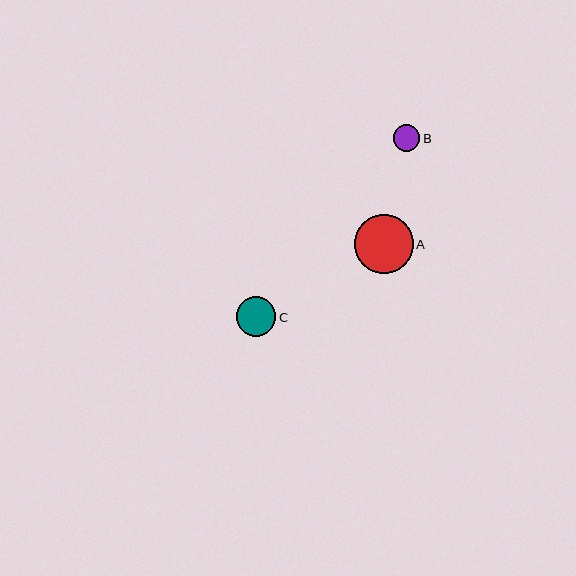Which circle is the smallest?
Circle B is the smallest with a size of approximately 26 pixels.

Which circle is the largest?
Circle A is the largest with a size of approximately 59 pixels.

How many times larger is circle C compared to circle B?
Circle C is approximately 1.5 times the size of circle B.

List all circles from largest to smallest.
From largest to smallest: A, C, B.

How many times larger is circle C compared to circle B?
Circle C is approximately 1.5 times the size of circle B.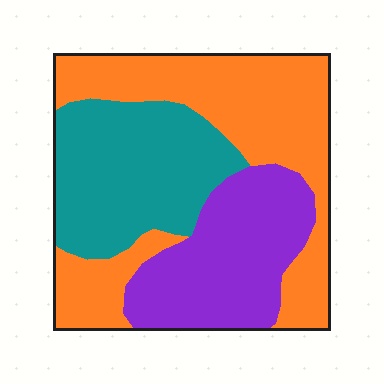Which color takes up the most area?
Orange, at roughly 45%.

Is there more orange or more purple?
Orange.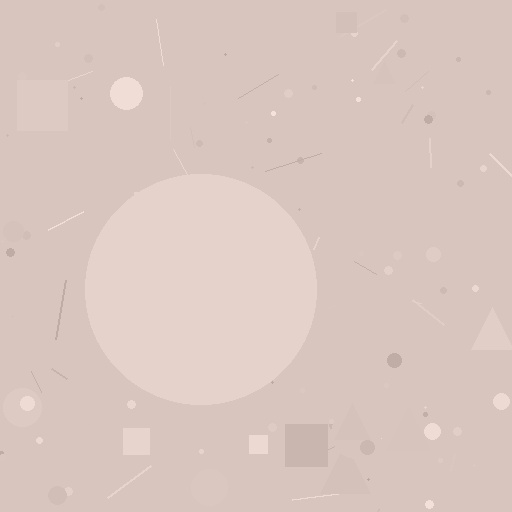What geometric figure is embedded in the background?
A circle is embedded in the background.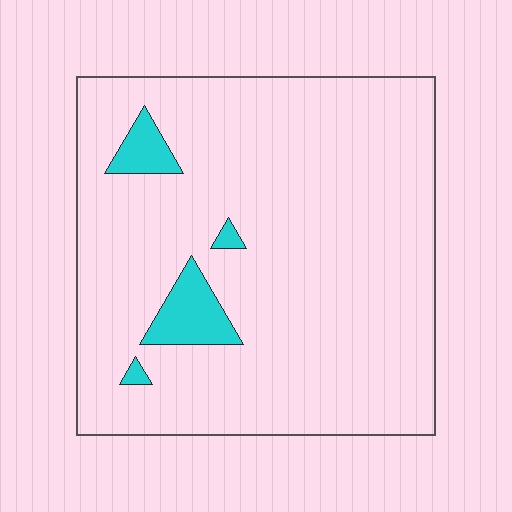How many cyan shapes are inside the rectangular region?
4.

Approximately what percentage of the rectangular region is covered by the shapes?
Approximately 5%.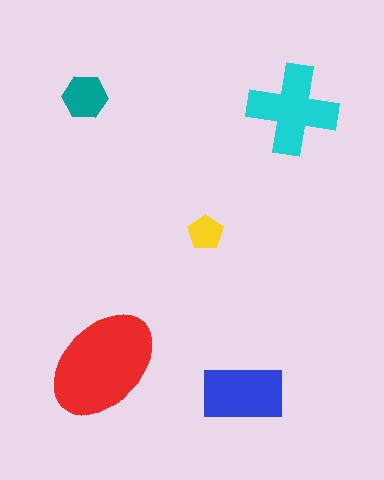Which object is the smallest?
The yellow pentagon.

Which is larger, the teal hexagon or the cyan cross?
The cyan cross.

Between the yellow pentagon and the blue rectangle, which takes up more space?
The blue rectangle.